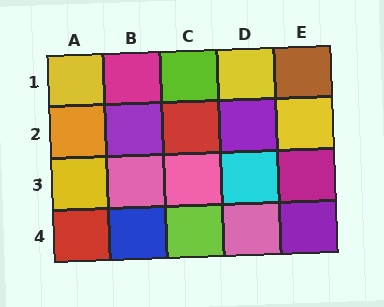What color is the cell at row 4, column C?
Lime.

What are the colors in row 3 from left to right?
Yellow, pink, pink, cyan, magenta.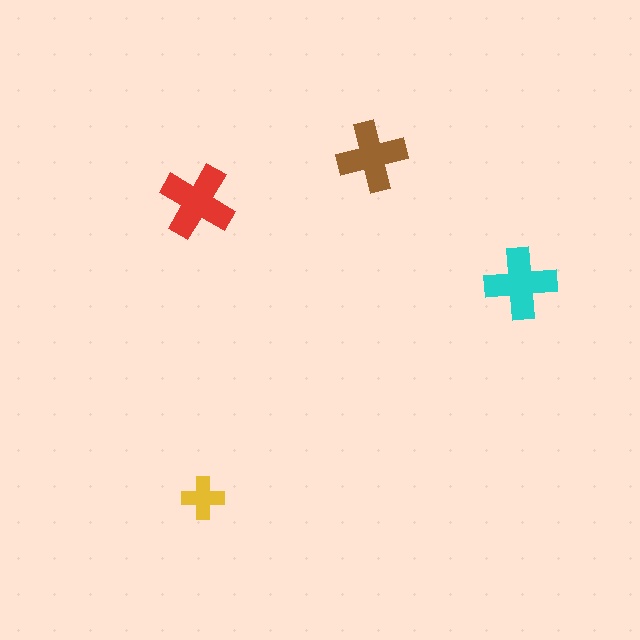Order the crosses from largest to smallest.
the red one, the cyan one, the brown one, the yellow one.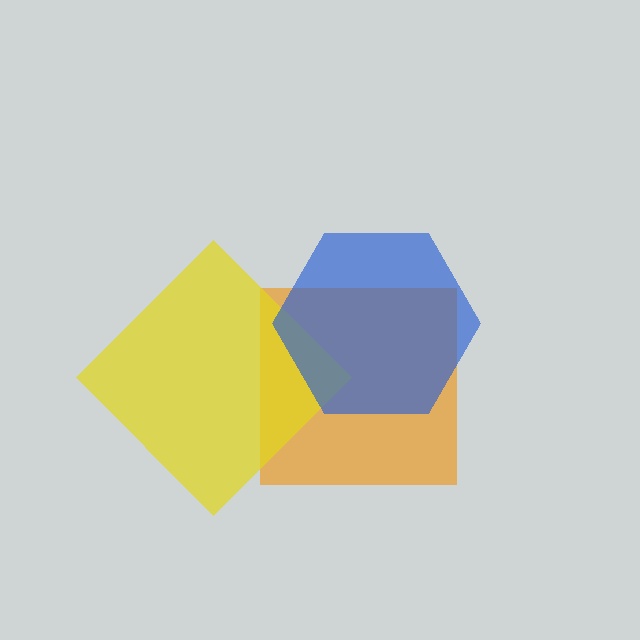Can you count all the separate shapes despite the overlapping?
Yes, there are 3 separate shapes.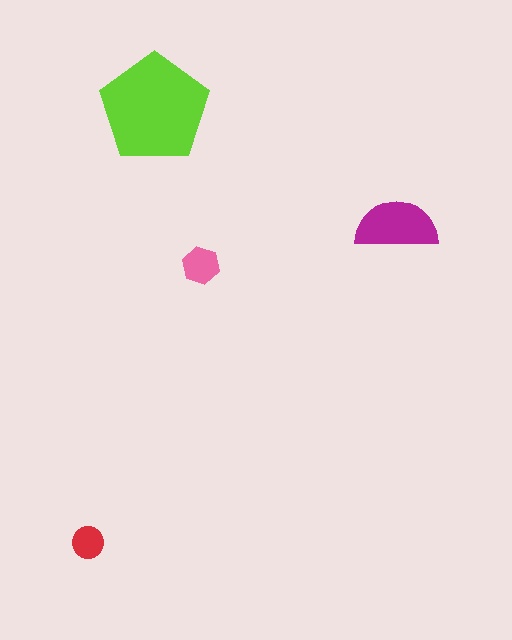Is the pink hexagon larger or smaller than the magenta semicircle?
Smaller.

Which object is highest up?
The lime pentagon is topmost.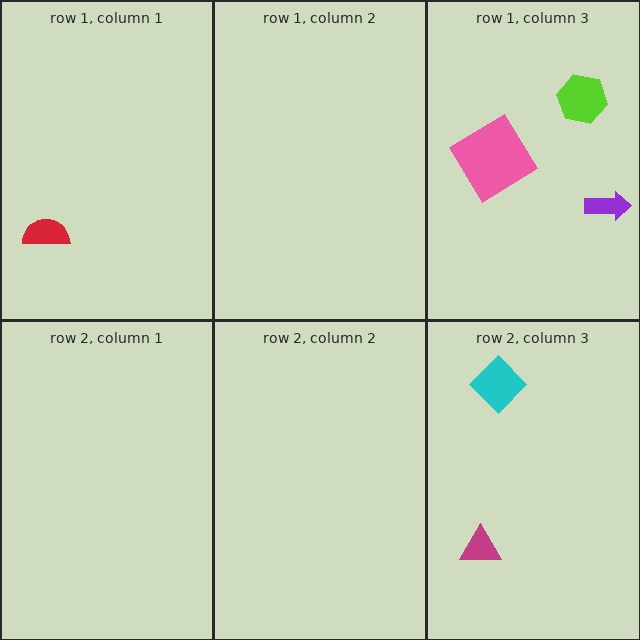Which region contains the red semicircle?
The row 1, column 1 region.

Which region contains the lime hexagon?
The row 1, column 3 region.